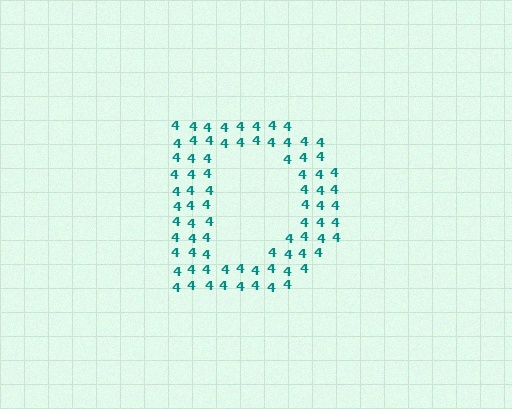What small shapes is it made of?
It is made of small digit 4's.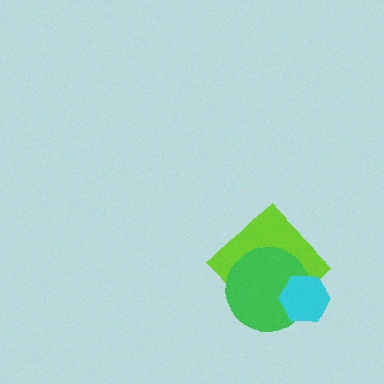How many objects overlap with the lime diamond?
2 objects overlap with the lime diamond.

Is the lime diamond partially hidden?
Yes, it is partially covered by another shape.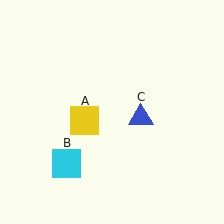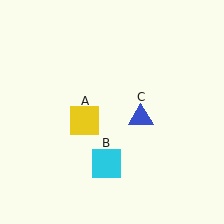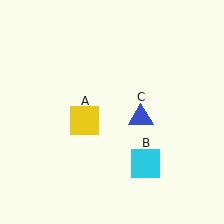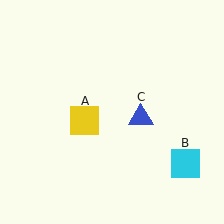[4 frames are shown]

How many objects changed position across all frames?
1 object changed position: cyan square (object B).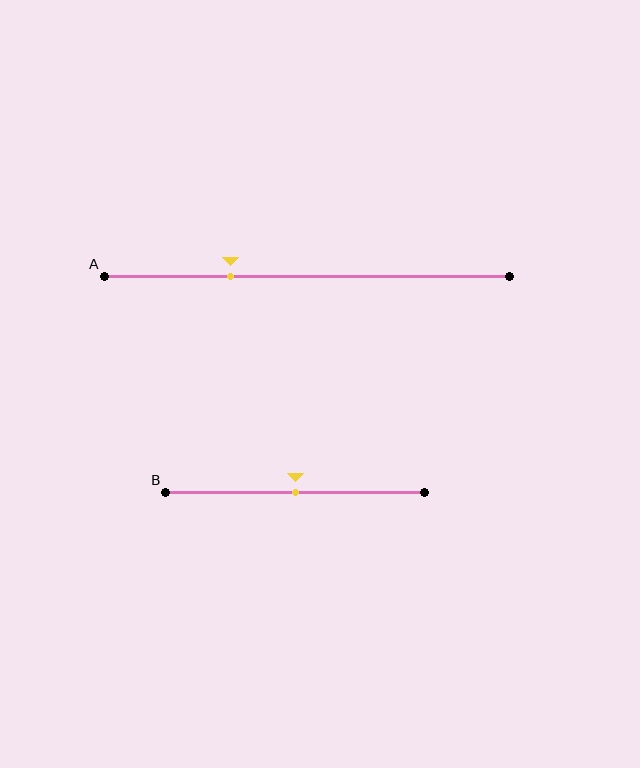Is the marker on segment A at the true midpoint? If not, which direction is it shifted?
No, the marker on segment A is shifted to the left by about 19% of the segment length.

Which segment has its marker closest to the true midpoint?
Segment B has its marker closest to the true midpoint.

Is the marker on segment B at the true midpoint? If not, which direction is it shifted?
Yes, the marker on segment B is at the true midpoint.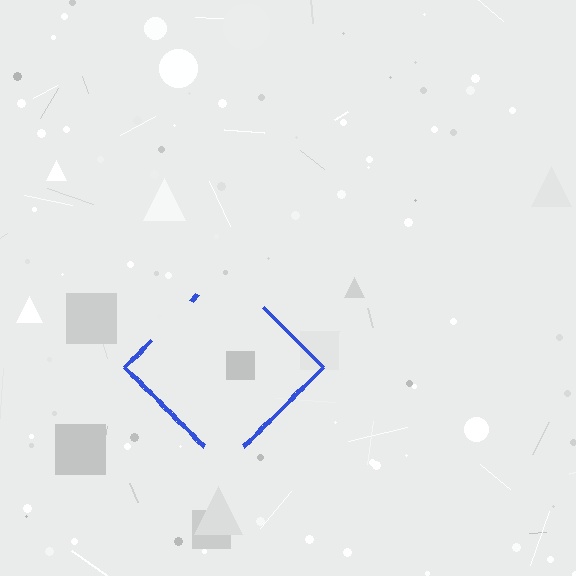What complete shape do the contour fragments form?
The contour fragments form a diamond.